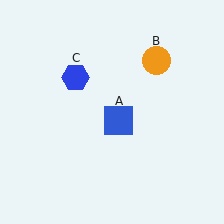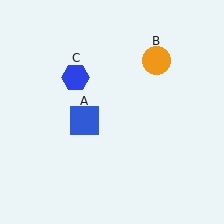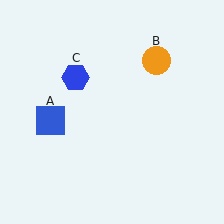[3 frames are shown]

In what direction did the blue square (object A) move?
The blue square (object A) moved left.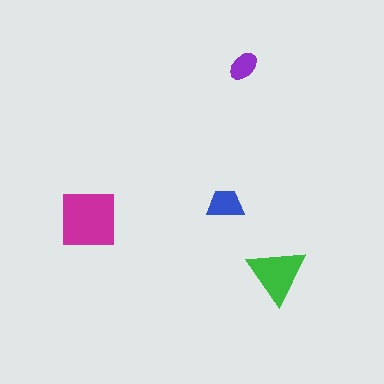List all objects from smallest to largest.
The purple ellipse, the blue trapezoid, the green triangle, the magenta square.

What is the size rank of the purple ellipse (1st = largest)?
4th.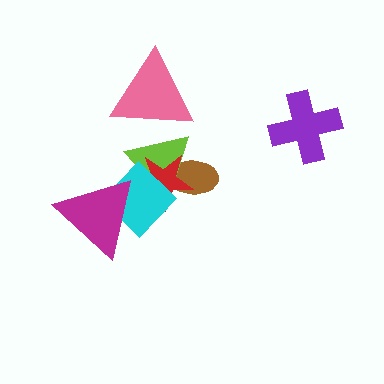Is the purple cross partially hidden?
No, no other shape covers it.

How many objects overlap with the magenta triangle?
1 object overlaps with the magenta triangle.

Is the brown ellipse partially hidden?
Yes, it is partially covered by another shape.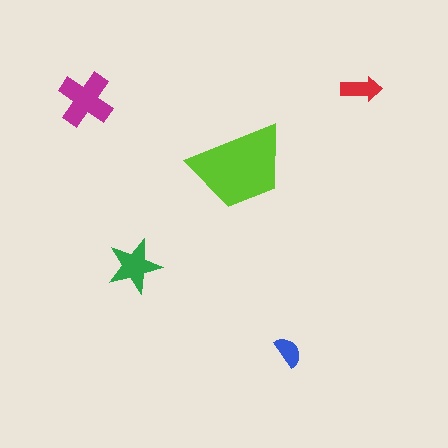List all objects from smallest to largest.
The blue semicircle, the red arrow, the green star, the magenta cross, the lime trapezoid.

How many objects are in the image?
There are 5 objects in the image.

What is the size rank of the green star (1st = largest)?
3rd.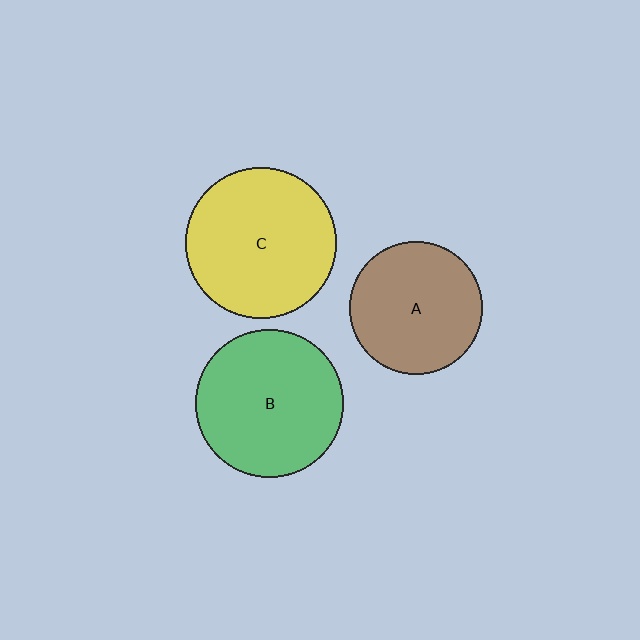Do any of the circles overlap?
No, none of the circles overlap.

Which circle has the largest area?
Circle C (yellow).